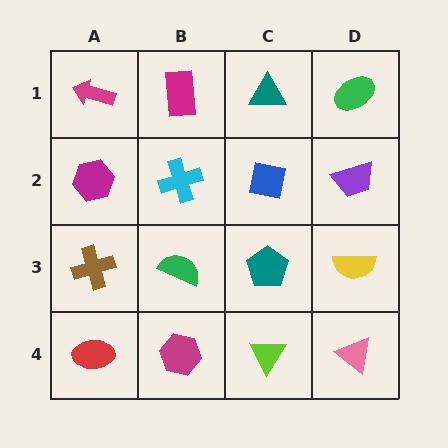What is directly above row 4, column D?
A yellow semicircle.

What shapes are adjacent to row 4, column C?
A teal pentagon (row 3, column C), a magenta hexagon (row 4, column B), a pink triangle (row 4, column D).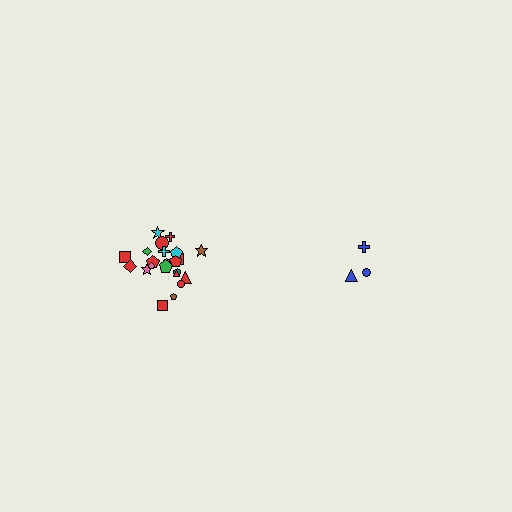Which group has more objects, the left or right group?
The left group.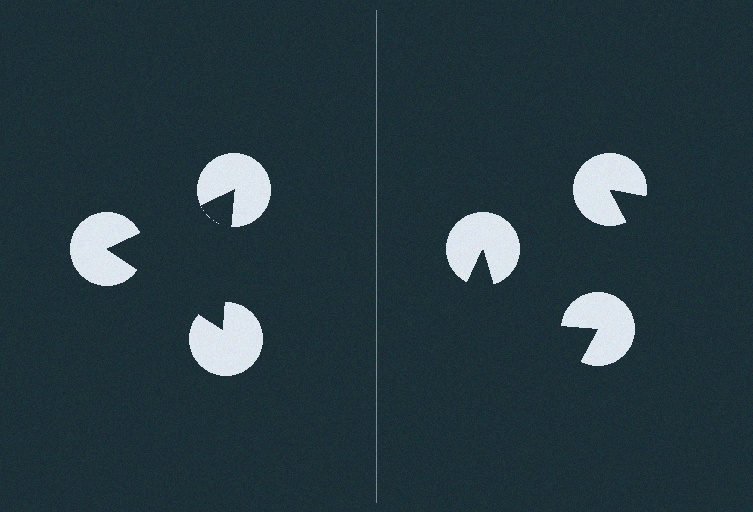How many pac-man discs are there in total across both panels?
6 — 3 on each side.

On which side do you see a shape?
An illusory triangle appears on the left side. On the right side the wedge cuts are rotated, so no coherent shape forms.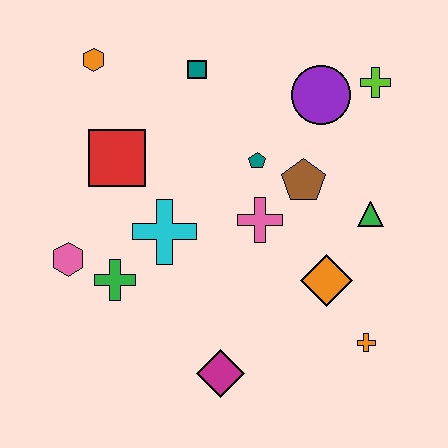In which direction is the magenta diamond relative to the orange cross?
The magenta diamond is to the left of the orange cross.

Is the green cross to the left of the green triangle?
Yes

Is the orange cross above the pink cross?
No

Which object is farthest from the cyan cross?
The lime cross is farthest from the cyan cross.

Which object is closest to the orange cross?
The orange diamond is closest to the orange cross.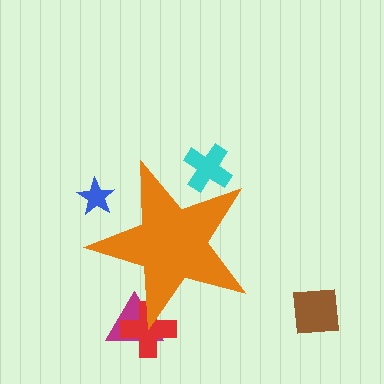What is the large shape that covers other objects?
An orange star.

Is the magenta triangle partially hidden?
Yes, the magenta triangle is partially hidden behind the orange star.